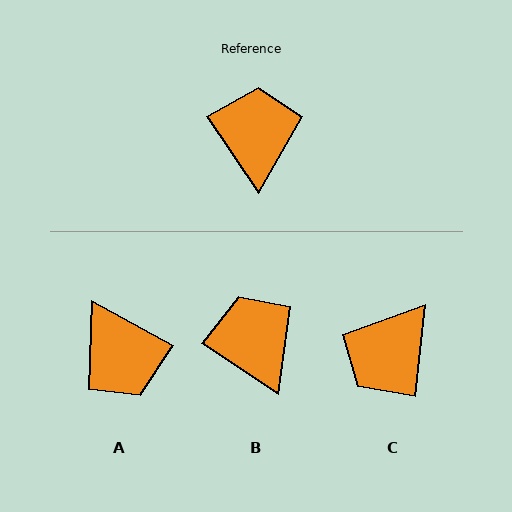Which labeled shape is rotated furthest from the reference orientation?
A, about 153 degrees away.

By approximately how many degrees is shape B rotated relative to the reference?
Approximately 23 degrees counter-clockwise.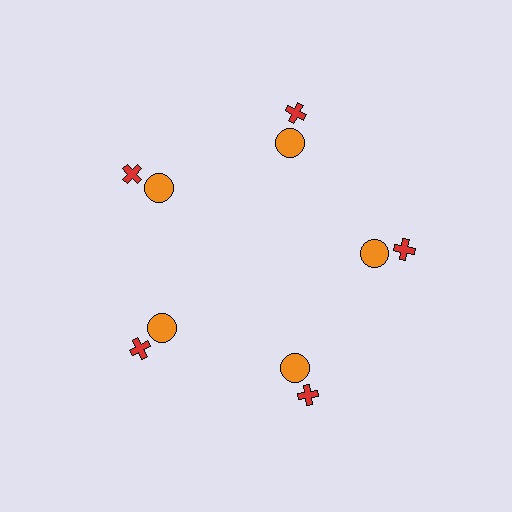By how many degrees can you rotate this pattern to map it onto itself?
The pattern maps onto itself every 72 degrees of rotation.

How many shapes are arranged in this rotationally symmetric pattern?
There are 10 shapes, arranged in 5 groups of 2.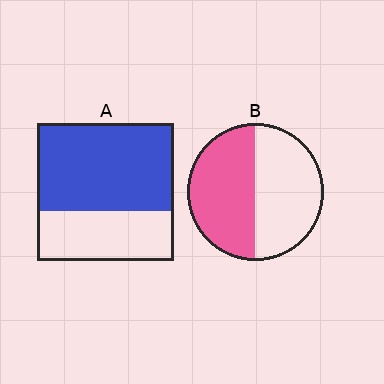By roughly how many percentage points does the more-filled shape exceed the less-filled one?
By roughly 15 percentage points (A over B).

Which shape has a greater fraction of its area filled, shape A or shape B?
Shape A.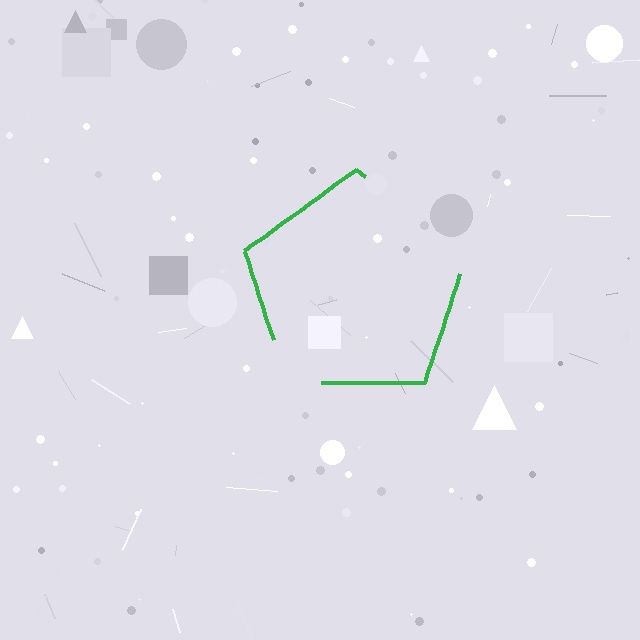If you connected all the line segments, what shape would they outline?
They would outline a pentagon.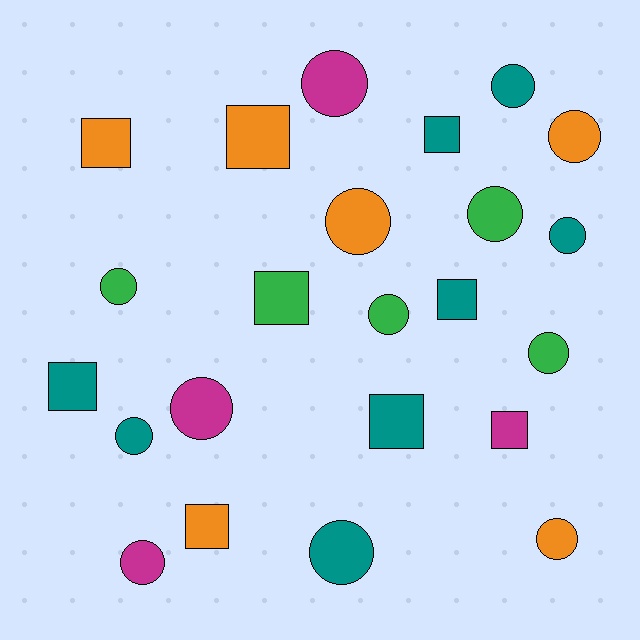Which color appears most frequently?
Teal, with 8 objects.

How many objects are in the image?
There are 23 objects.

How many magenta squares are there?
There is 1 magenta square.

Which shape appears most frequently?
Circle, with 14 objects.